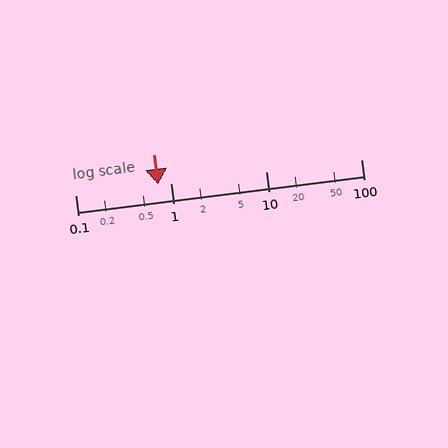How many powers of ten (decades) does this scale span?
The scale spans 3 decades, from 0.1 to 100.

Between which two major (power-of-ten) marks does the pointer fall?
The pointer is between 0.1 and 1.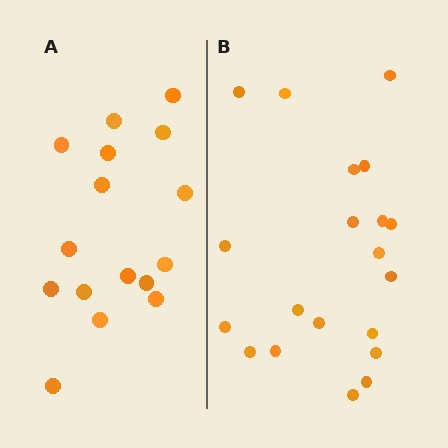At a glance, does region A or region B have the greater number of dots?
Region B (the right region) has more dots.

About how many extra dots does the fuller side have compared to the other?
Region B has about 4 more dots than region A.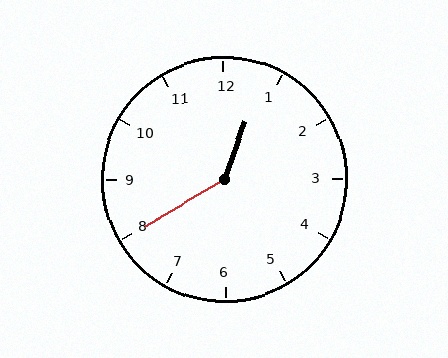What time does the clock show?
12:40.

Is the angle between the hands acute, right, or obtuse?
It is obtuse.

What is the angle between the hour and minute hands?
Approximately 140 degrees.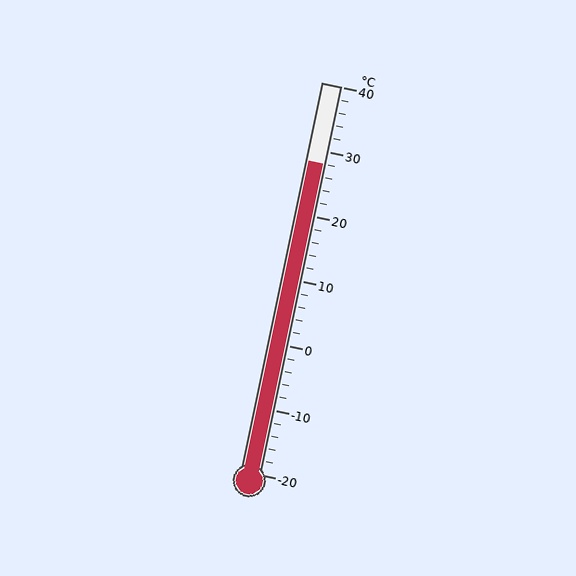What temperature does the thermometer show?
The thermometer shows approximately 28°C.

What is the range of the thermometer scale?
The thermometer scale ranges from -20°C to 40°C.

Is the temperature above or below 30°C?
The temperature is below 30°C.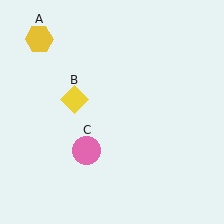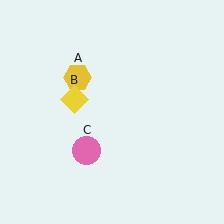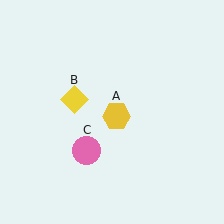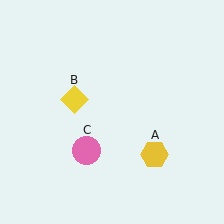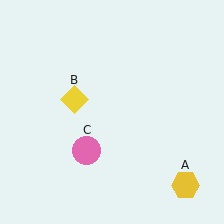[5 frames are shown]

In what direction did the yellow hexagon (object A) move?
The yellow hexagon (object A) moved down and to the right.